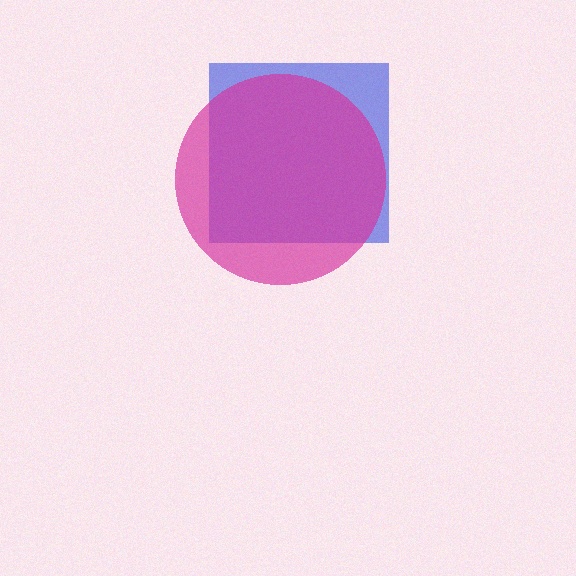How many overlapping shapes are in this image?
There are 2 overlapping shapes in the image.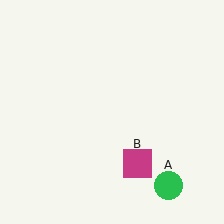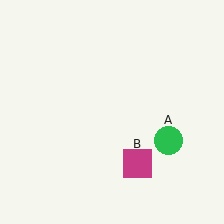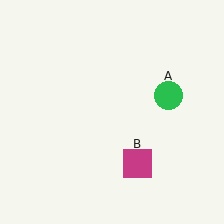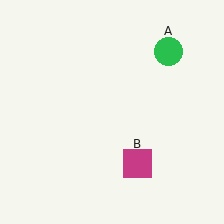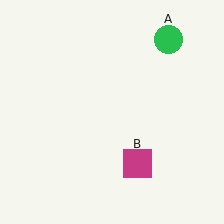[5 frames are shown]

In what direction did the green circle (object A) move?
The green circle (object A) moved up.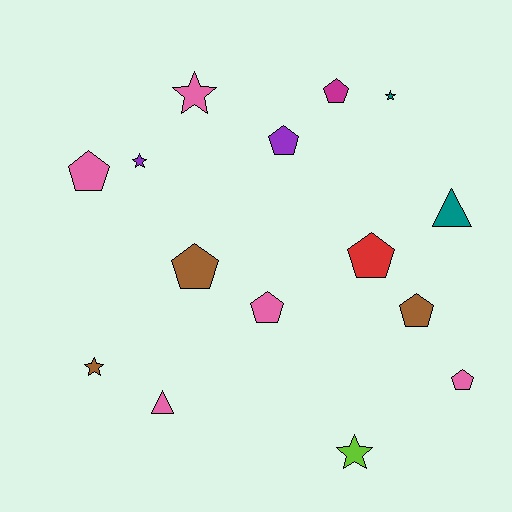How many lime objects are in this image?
There is 1 lime object.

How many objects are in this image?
There are 15 objects.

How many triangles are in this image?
There are 2 triangles.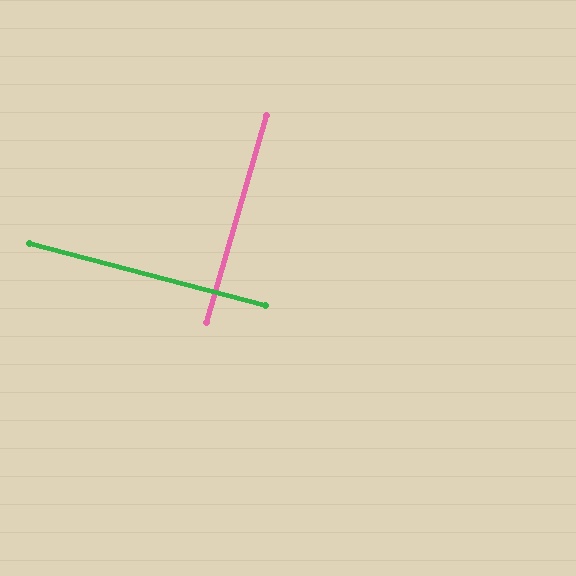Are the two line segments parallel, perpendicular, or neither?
Perpendicular — they meet at approximately 89°.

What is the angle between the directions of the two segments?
Approximately 89 degrees.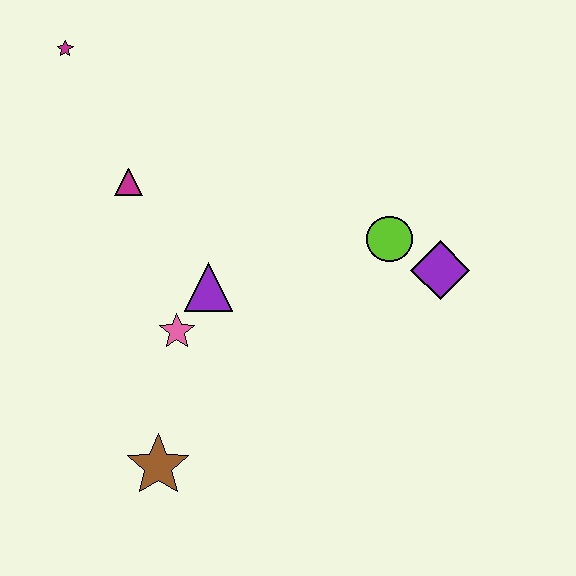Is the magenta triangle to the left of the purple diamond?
Yes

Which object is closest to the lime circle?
The purple diamond is closest to the lime circle.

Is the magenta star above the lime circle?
Yes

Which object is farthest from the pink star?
The magenta star is farthest from the pink star.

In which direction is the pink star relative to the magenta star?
The pink star is below the magenta star.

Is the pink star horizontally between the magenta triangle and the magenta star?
No